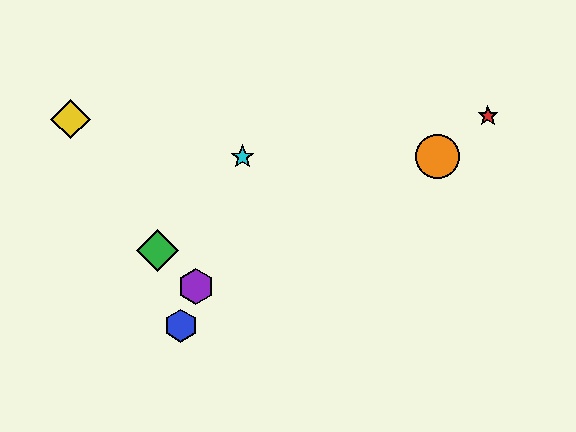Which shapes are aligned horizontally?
The orange circle, the cyan star are aligned horizontally.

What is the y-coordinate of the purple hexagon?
The purple hexagon is at y≈287.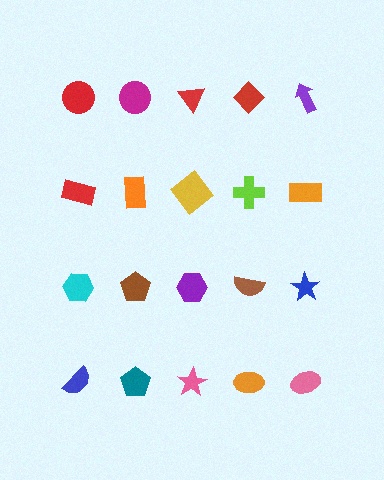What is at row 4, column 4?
An orange ellipse.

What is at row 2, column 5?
An orange rectangle.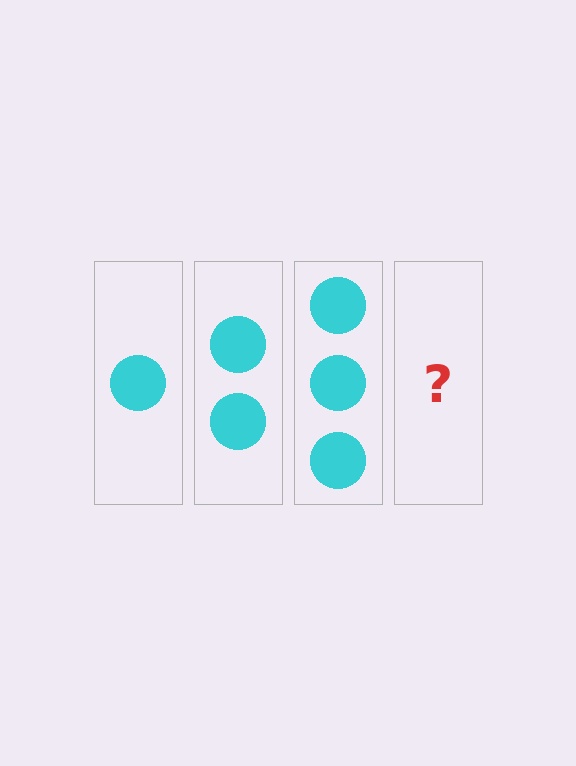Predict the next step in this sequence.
The next step is 4 circles.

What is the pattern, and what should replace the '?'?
The pattern is that each step adds one more circle. The '?' should be 4 circles.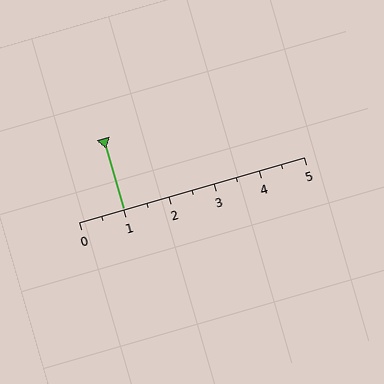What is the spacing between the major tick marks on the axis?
The major ticks are spaced 1 apart.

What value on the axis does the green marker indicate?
The marker indicates approximately 1.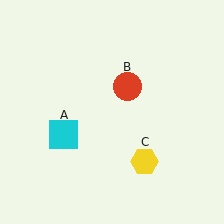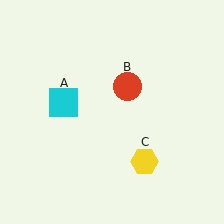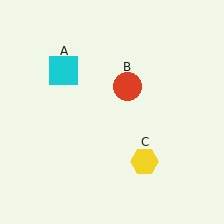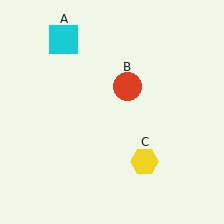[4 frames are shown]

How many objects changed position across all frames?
1 object changed position: cyan square (object A).